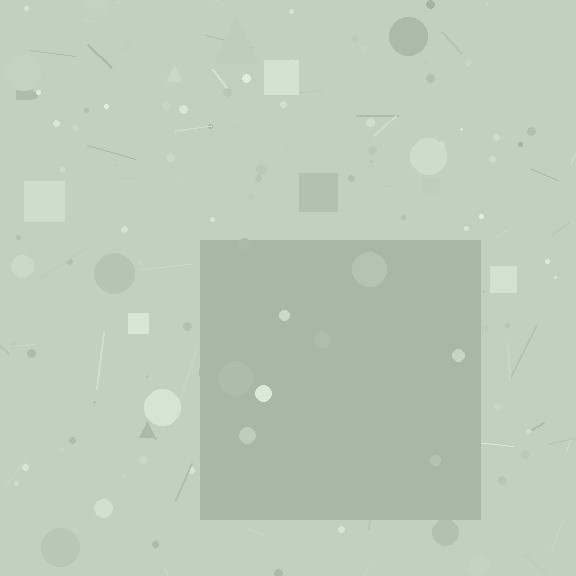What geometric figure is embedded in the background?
A square is embedded in the background.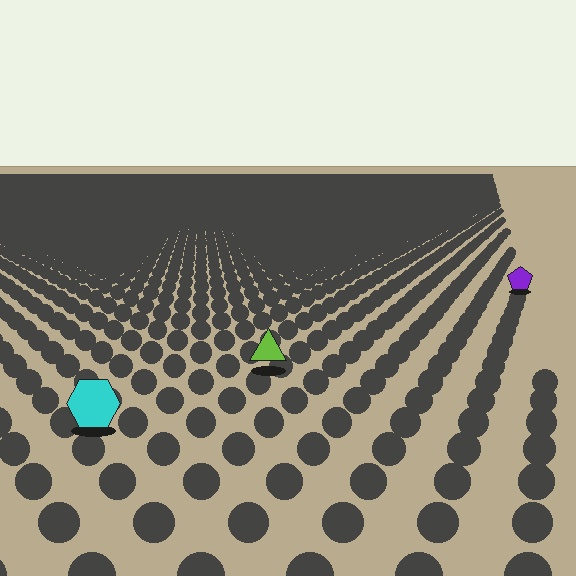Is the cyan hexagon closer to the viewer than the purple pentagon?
Yes. The cyan hexagon is closer — you can tell from the texture gradient: the ground texture is coarser near it.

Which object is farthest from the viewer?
The purple pentagon is farthest from the viewer. It appears smaller and the ground texture around it is denser.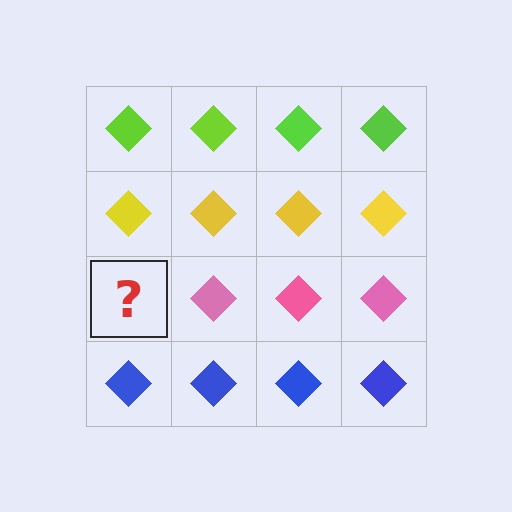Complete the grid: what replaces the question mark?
The question mark should be replaced with a pink diamond.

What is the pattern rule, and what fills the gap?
The rule is that each row has a consistent color. The gap should be filled with a pink diamond.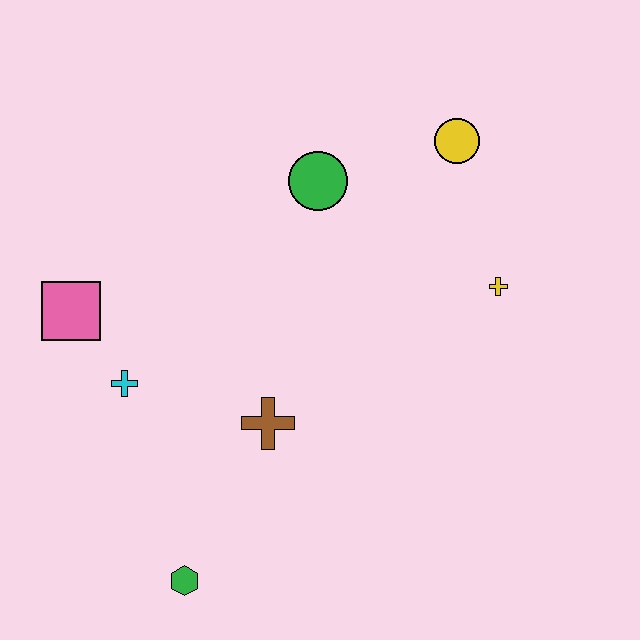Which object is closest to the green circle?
The yellow circle is closest to the green circle.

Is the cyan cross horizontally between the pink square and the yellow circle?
Yes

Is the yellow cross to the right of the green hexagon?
Yes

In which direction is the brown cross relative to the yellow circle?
The brown cross is below the yellow circle.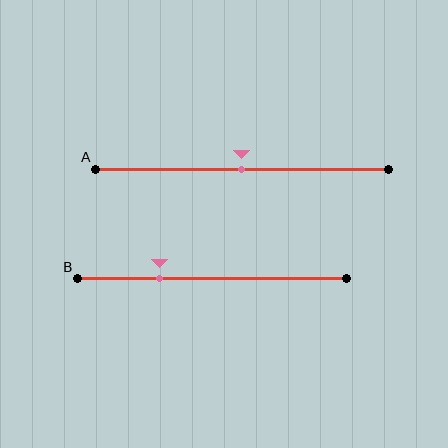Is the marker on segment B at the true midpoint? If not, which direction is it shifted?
No, the marker on segment B is shifted to the left by about 20% of the segment length.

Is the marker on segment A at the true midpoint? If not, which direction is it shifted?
Yes, the marker on segment A is at the true midpoint.